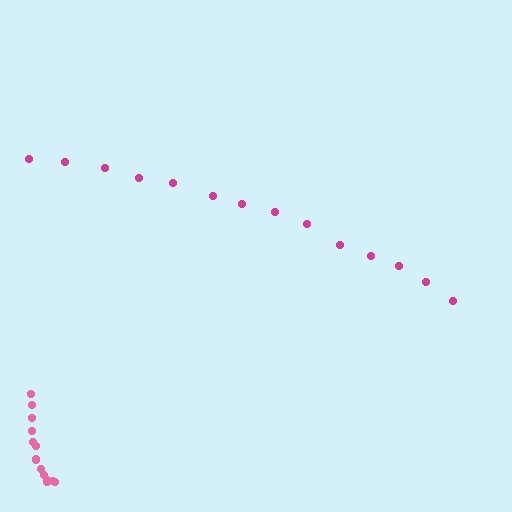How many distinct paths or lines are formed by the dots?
There are 2 distinct paths.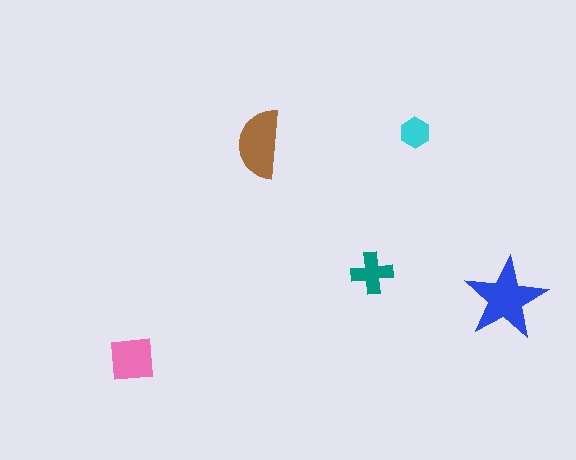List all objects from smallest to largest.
The cyan hexagon, the teal cross, the pink square, the brown semicircle, the blue star.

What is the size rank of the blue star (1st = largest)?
1st.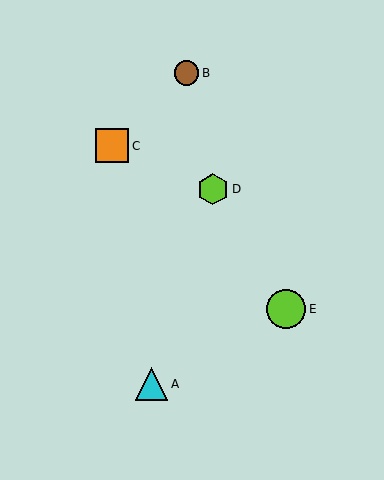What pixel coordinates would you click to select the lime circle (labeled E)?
Click at (286, 309) to select the lime circle E.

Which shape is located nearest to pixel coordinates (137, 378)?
The cyan triangle (labeled A) at (151, 384) is nearest to that location.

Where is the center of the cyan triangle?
The center of the cyan triangle is at (151, 384).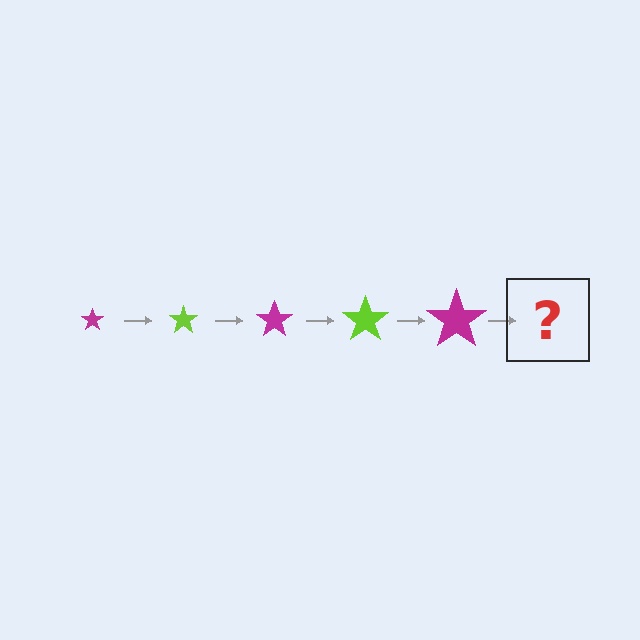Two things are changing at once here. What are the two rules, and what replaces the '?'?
The two rules are that the star grows larger each step and the color cycles through magenta and lime. The '?' should be a lime star, larger than the previous one.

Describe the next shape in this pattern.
It should be a lime star, larger than the previous one.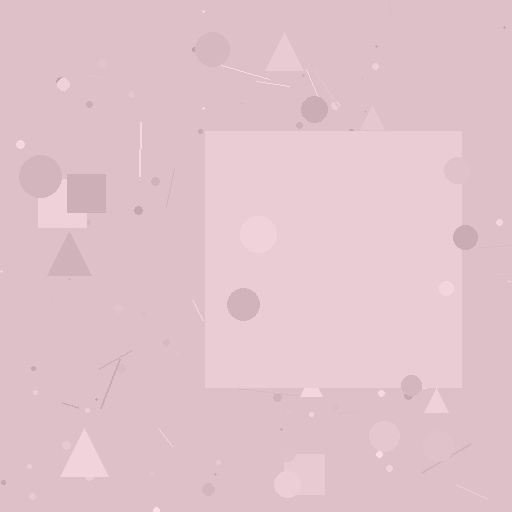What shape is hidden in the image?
A square is hidden in the image.